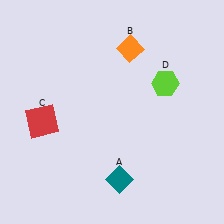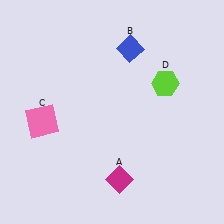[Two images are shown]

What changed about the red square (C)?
In Image 1, C is red. In Image 2, it changed to pink.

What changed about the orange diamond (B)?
In Image 1, B is orange. In Image 2, it changed to blue.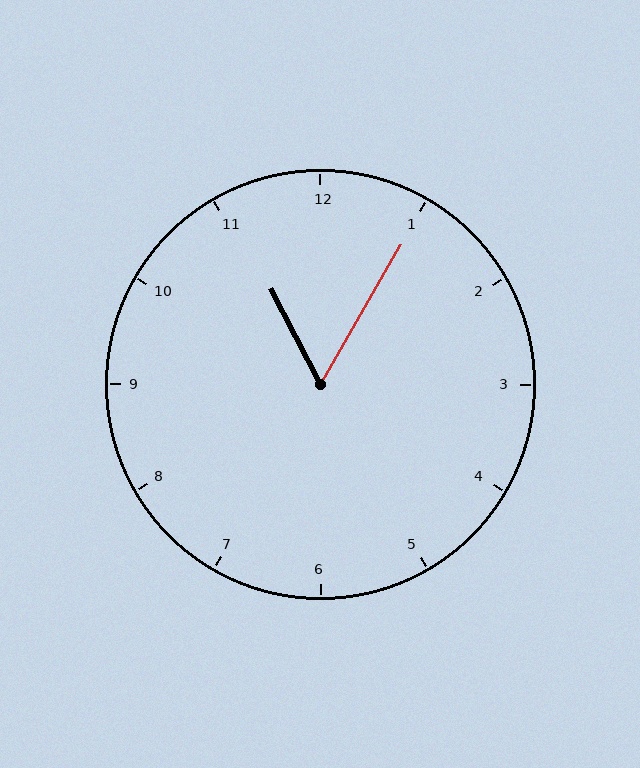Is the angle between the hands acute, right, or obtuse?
It is acute.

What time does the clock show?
11:05.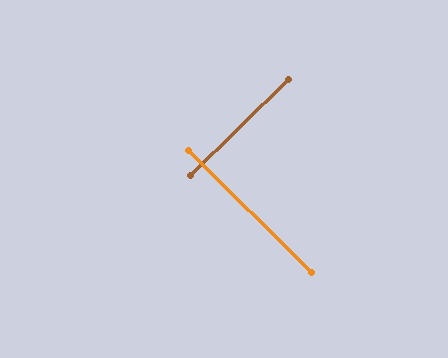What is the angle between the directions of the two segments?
Approximately 89 degrees.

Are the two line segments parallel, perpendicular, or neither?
Perpendicular — they meet at approximately 89°.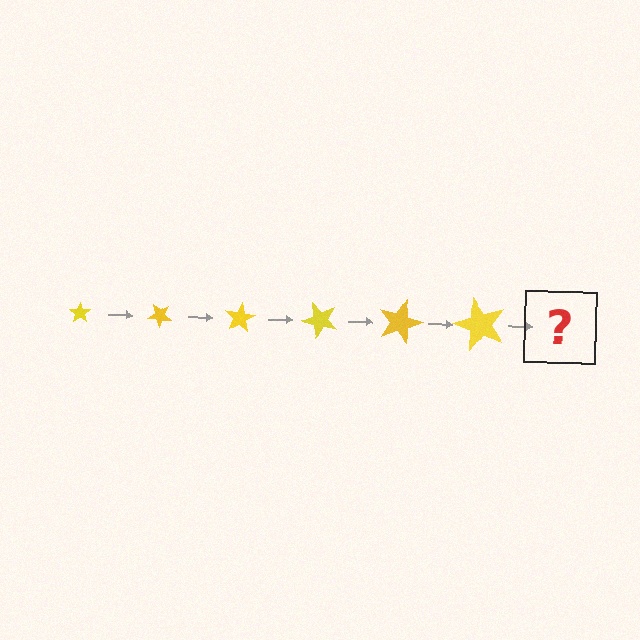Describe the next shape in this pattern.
It should be a star, larger than the previous one and rotated 240 degrees from the start.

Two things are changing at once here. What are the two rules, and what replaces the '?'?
The two rules are that the star grows larger each step and it rotates 40 degrees each step. The '?' should be a star, larger than the previous one and rotated 240 degrees from the start.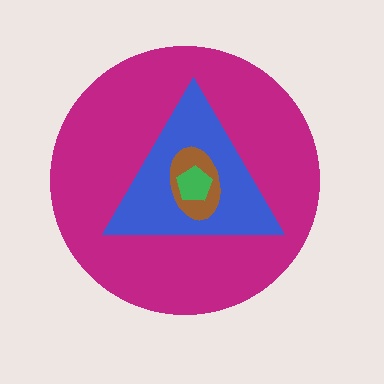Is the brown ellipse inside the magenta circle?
Yes.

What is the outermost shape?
The magenta circle.